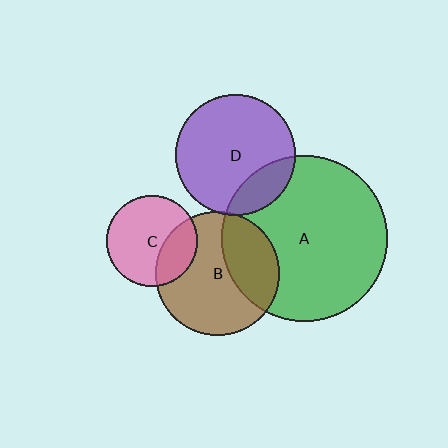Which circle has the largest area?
Circle A (green).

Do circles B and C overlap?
Yes.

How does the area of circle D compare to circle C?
Approximately 1.7 times.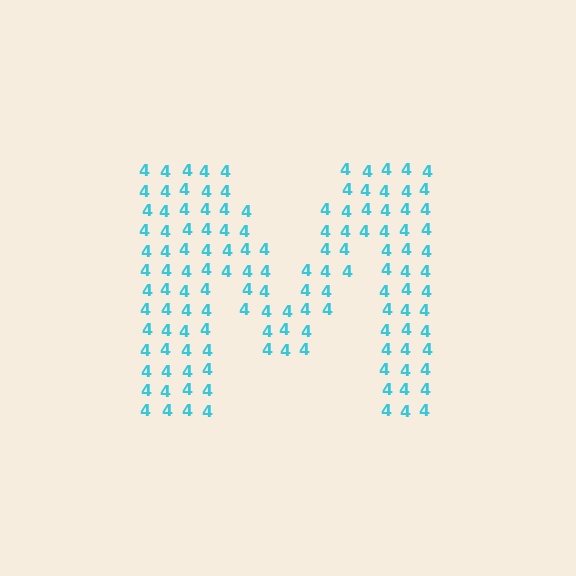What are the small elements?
The small elements are digit 4's.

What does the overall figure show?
The overall figure shows the letter M.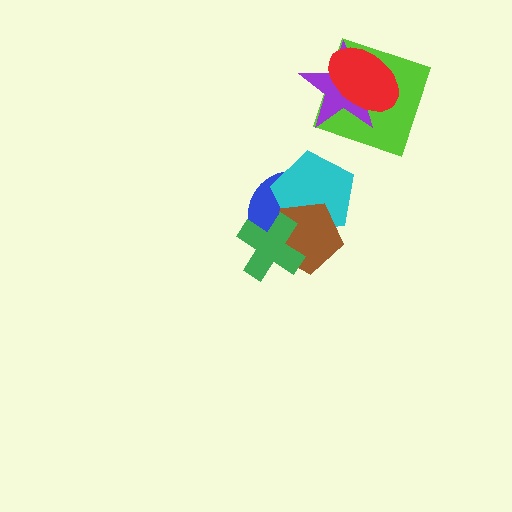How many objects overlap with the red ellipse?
2 objects overlap with the red ellipse.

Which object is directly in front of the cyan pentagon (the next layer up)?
The brown pentagon is directly in front of the cyan pentagon.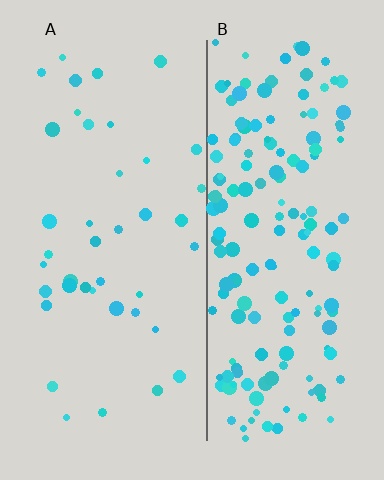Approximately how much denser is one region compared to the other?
Approximately 4.0× — region B over region A.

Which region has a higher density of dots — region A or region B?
B (the right).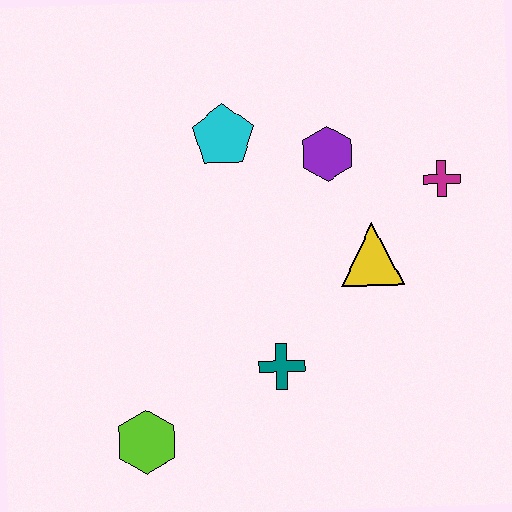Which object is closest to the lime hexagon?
The teal cross is closest to the lime hexagon.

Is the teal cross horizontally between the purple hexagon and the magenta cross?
No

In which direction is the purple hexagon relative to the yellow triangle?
The purple hexagon is above the yellow triangle.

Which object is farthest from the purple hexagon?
The lime hexagon is farthest from the purple hexagon.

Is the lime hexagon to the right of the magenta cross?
No